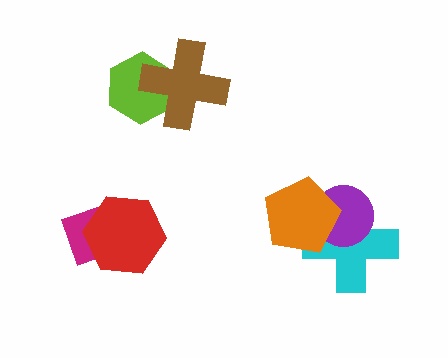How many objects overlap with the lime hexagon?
1 object overlaps with the lime hexagon.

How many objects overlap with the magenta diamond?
1 object overlaps with the magenta diamond.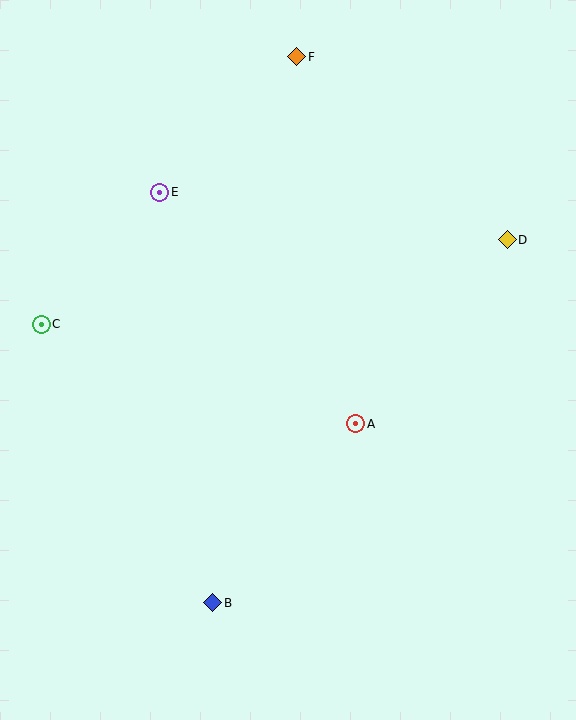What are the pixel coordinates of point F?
Point F is at (297, 57).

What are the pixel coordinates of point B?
Point B is at (213, 603).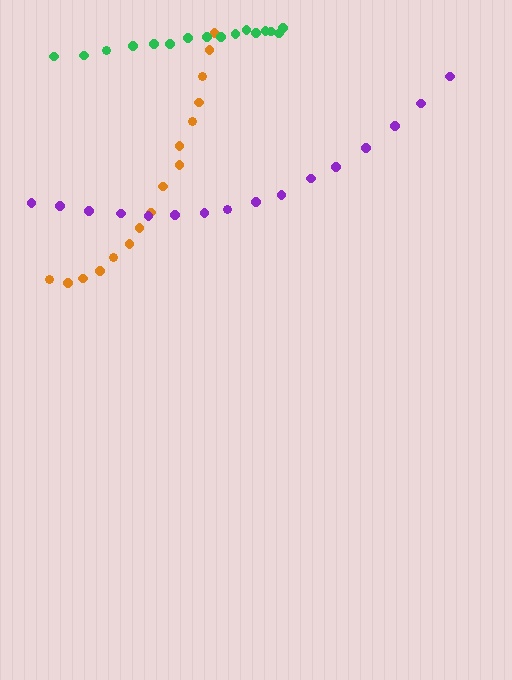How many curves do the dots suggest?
There are 3 distinct paths.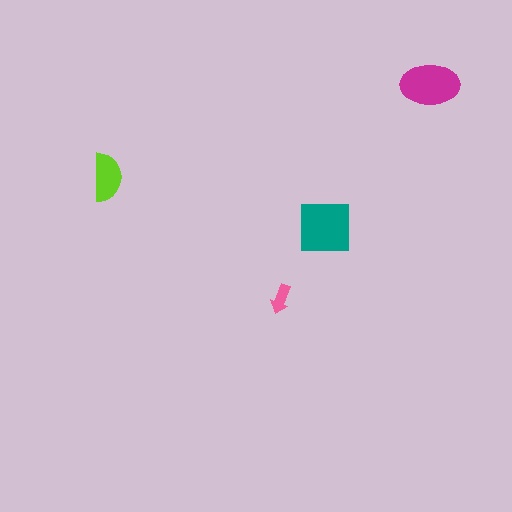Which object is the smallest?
The pink arrow.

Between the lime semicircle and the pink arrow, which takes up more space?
The lime semicircle.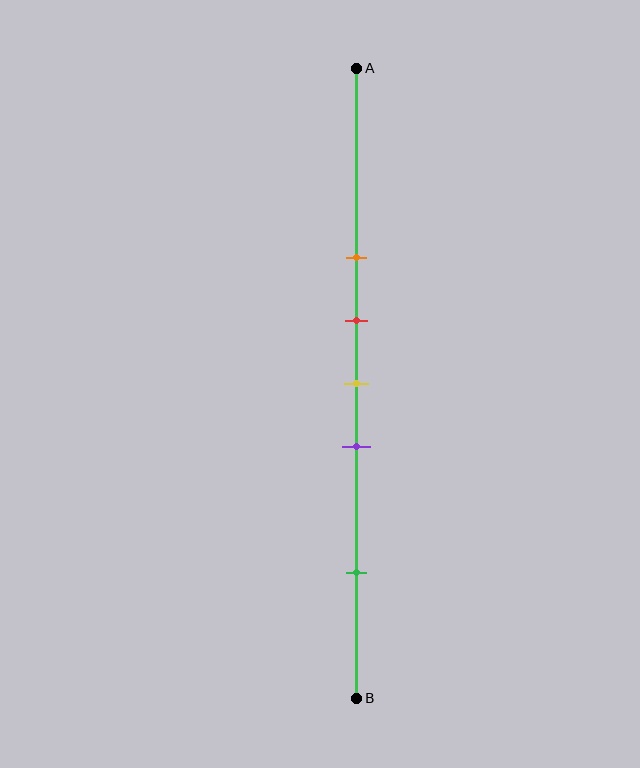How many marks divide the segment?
There are 5 marks dividing the segment.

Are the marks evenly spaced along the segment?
No, the marks are not evenly spaced.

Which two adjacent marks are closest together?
The red and yellow marks are the closest adjacent pair.